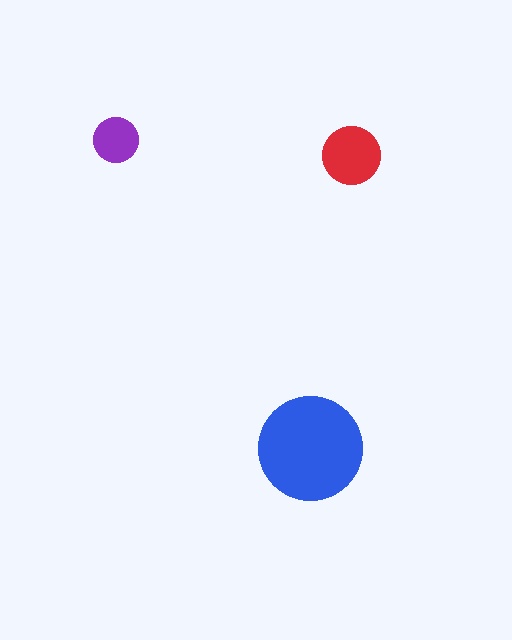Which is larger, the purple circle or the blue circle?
The blue one.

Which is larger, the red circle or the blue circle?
The blue one.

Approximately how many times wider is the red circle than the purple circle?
About 1.5 times wider.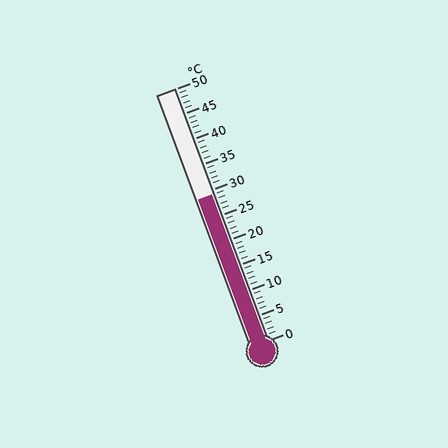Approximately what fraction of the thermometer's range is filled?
The thermometer is filled to approximately 60% of its range.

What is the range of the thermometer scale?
The thermometer scale ranges from 0°C to 50°C.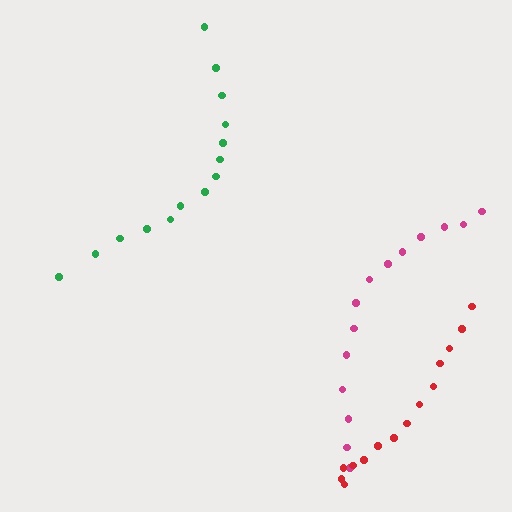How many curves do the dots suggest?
There are 3 distinct paths.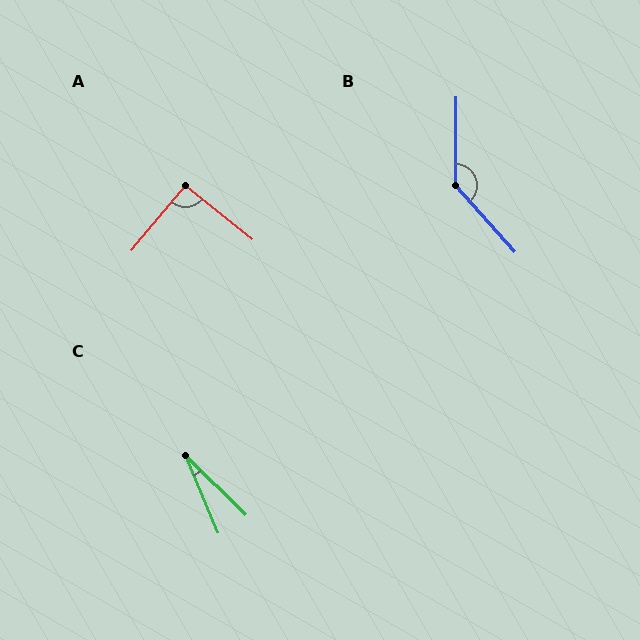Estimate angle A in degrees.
Approximately 91 degrees.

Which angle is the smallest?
C, at approximately 22 degrees.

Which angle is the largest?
B, at approximately 138 degrees.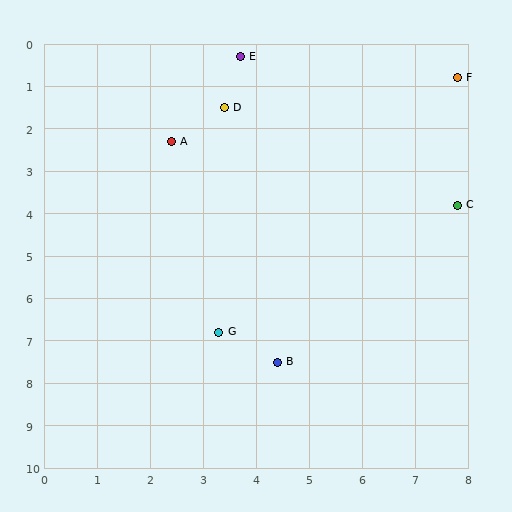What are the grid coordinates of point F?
Point F is at approximately (7.8, 0.8).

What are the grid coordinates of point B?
Point B is at approximately (4.4, 7.5).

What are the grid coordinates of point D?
Point D is at approximately (3.4, 1.5).